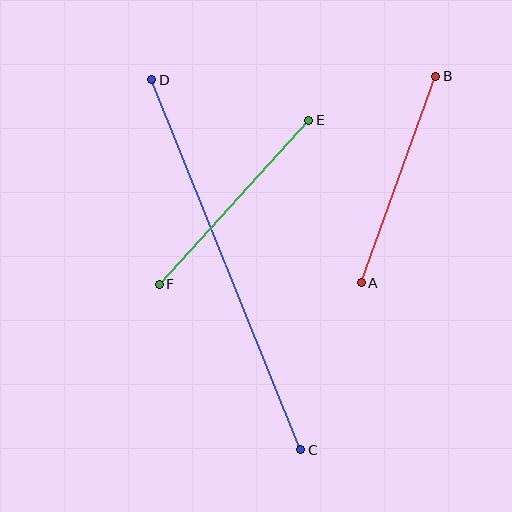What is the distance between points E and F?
The distance is approximately 222 pixels.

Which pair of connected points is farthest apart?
Points C and D are farthest apart.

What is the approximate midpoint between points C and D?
The midpoint is at approximately (226, 265) pixels.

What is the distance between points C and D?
The distance is approximately 399 pixels.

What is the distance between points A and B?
The distance is approximately 219 pixels.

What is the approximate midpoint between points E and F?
The midpoint is at approximately (234, 202) pixels.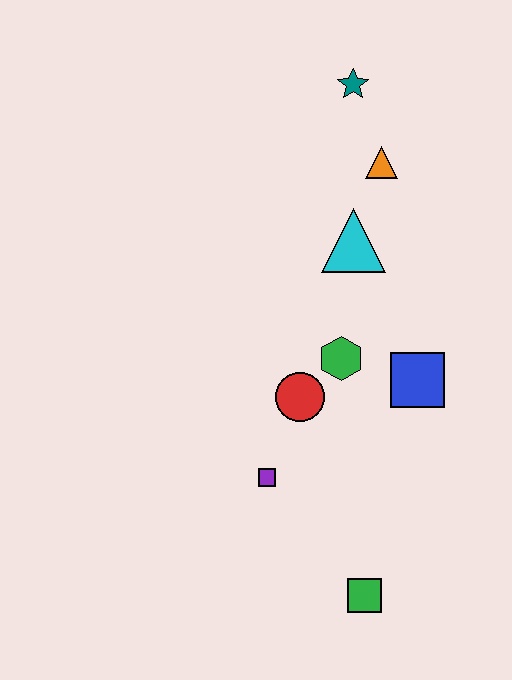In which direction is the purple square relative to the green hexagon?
The purple square is below the green hexagon.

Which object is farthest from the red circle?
The teal star is farthest from the red circle.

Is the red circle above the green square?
Yes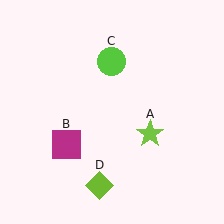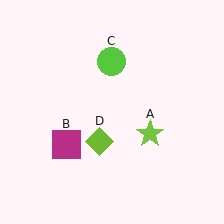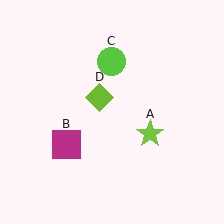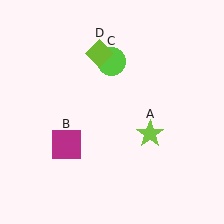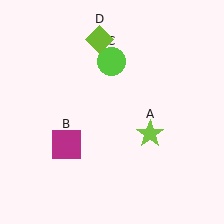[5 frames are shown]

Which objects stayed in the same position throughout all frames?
Lime star (object A) and magenta square (object B) and lime circle (object C) remained stationary.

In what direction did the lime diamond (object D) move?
The lime diamond (object D) moved up.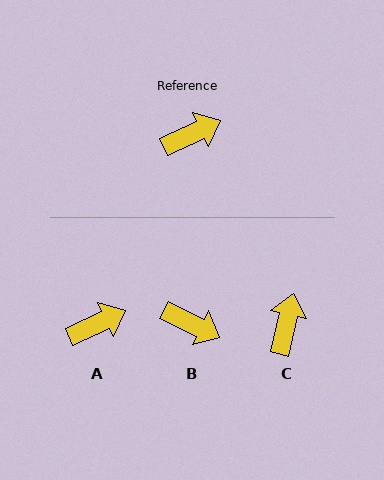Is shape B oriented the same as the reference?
No, it is off by about 51 degrees.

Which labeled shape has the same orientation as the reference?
A.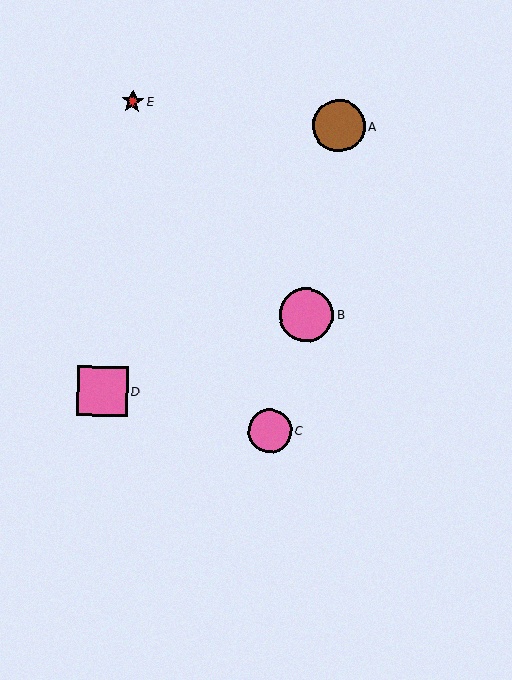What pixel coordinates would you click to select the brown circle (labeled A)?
Click at (339, 126) to select the brown circle A.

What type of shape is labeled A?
Shape A is a brown circle.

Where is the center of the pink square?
The center of the pink square is at (103, 391).